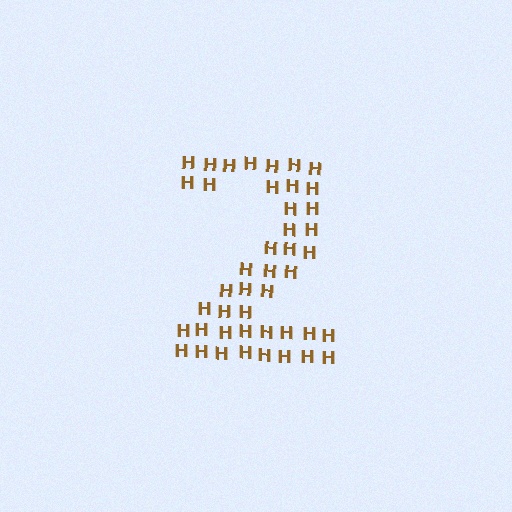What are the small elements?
The small elements are letter H's.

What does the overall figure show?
The overall figure shows the digit 2.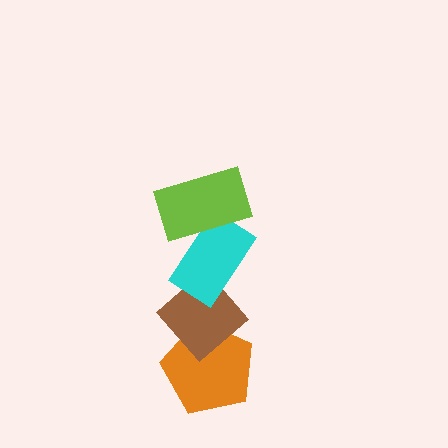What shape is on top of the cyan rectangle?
The lime rectangle is on top of the cyan rectangle.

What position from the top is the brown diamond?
The brown diamond is 3rd from the top.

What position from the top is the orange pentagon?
The orange pentagon is 4th from the top.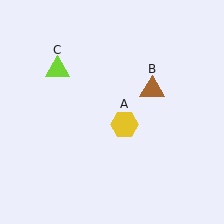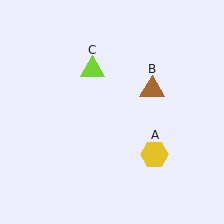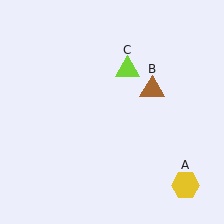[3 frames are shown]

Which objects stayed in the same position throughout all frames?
Brown triangle (object B) remained stationary.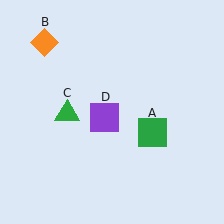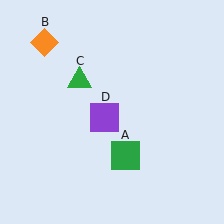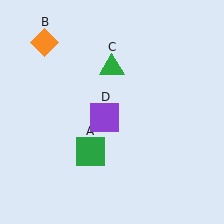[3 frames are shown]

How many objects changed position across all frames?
2 objects changed position: green square (object A), green triangle (object C).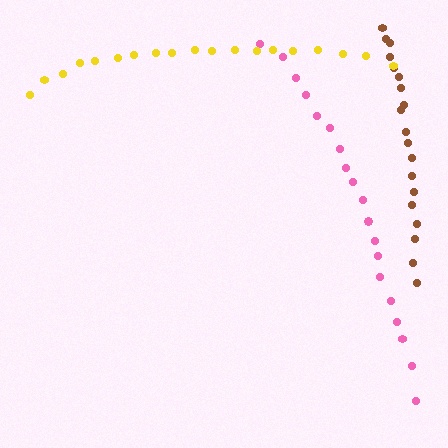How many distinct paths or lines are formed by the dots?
There are 3 distinct paths.